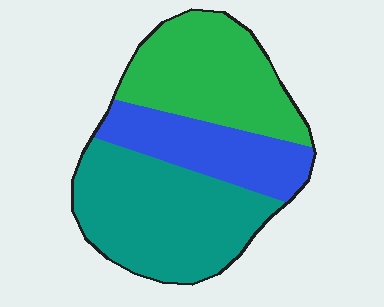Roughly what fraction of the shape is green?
Green covers about 35% of the shape.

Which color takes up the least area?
Blue, at roughly 25%.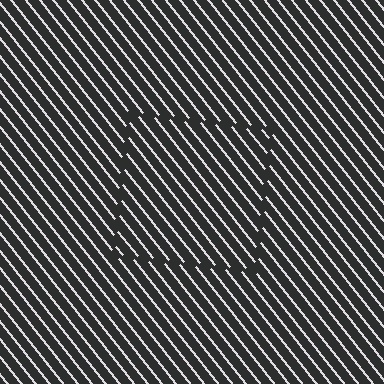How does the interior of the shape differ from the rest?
The interior of the shape contains the same grating, shifted by half a period — the contour is defined by the phase discontinuity where line-ends from the inner and outer gratings abut.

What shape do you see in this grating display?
An illusory square. The interior of the shape contains the same grating, shifted by half a period — the contour is defined by the phase discontinuity where line-ends from the inner and outer gratings abut.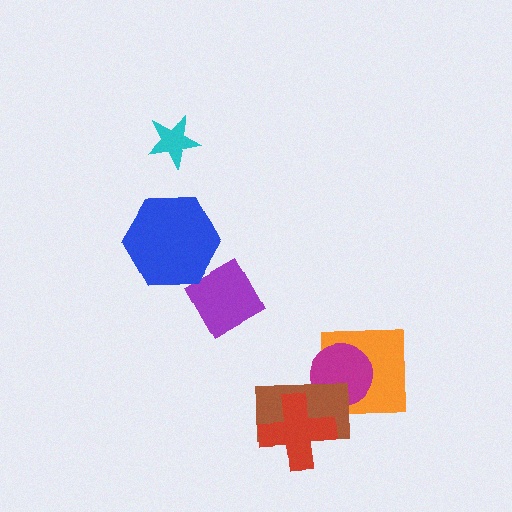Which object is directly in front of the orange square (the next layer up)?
The magenta circle is directly in front of the orange square.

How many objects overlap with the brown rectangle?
3 objects overlap with the brown rectangle.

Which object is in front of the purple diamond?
The blue hexagon is in front of the purple diamond.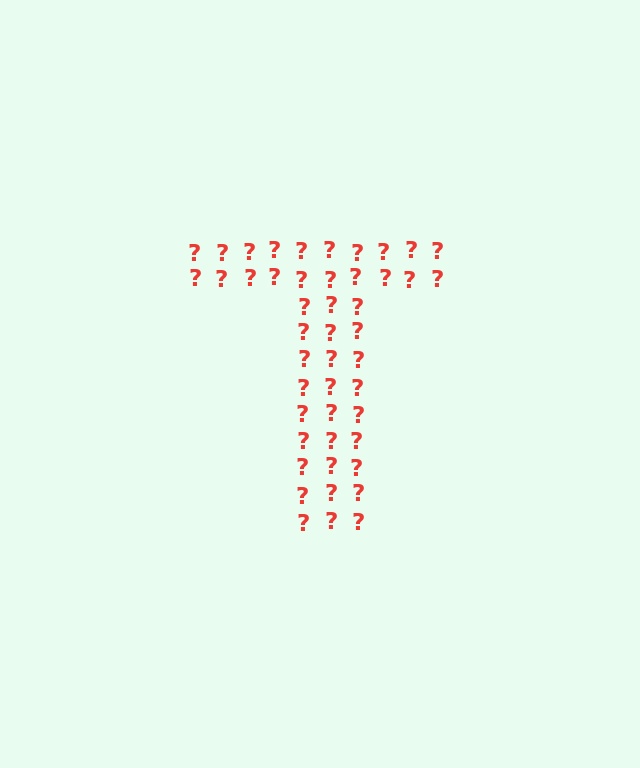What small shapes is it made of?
It is made of small question marks.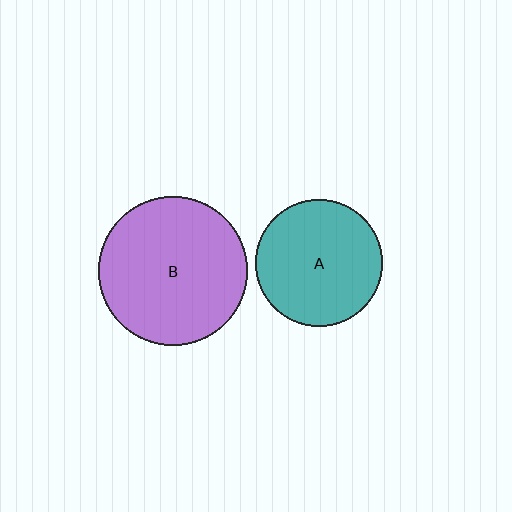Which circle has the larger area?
Circle B (purple).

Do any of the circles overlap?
No, none of the circles overlap.